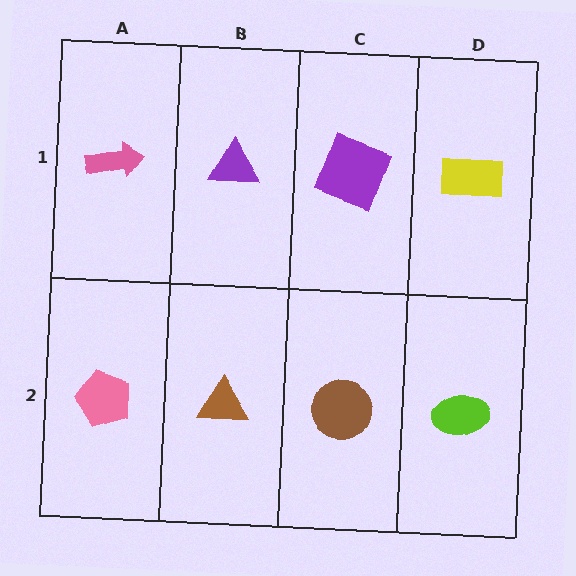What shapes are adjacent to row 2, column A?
A pink arrow (row 1, column A), a brown triangle (row 2, column B).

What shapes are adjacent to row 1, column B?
A brown triangle (row 2, column B), a pink arrow (row 1, column A), a purple square (row 1, column C).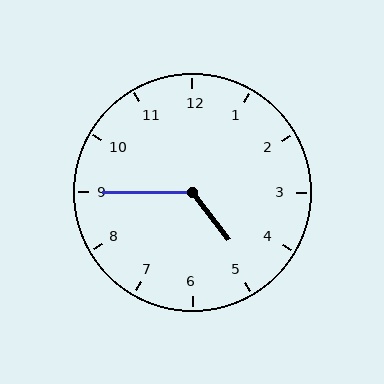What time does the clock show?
4:45.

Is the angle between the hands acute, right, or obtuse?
It is obtuse.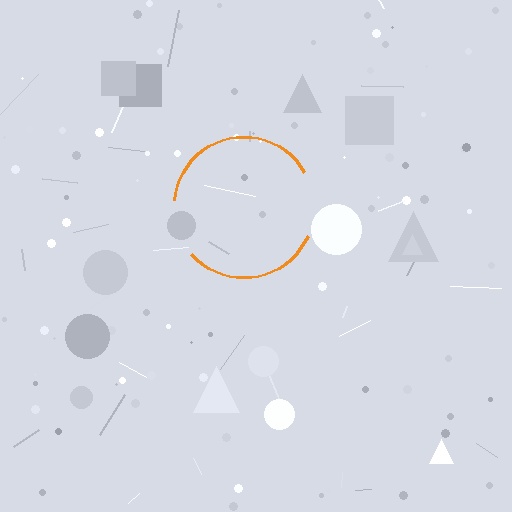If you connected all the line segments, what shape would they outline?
They would outline a circle.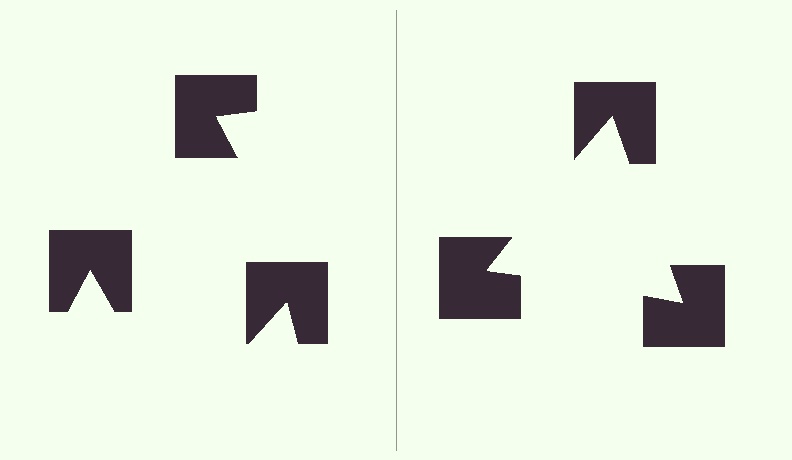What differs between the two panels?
The notched squares are positioned identically on both sides; only the wedge orientations differ. On the right they align to a triangle; on the left they are misaligned.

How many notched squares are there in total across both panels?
6 — 3 on each side.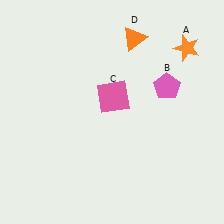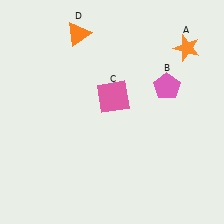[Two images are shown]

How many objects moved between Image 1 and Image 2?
1 object moved between the two images.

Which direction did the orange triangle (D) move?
The orange triangle (D) moved left.